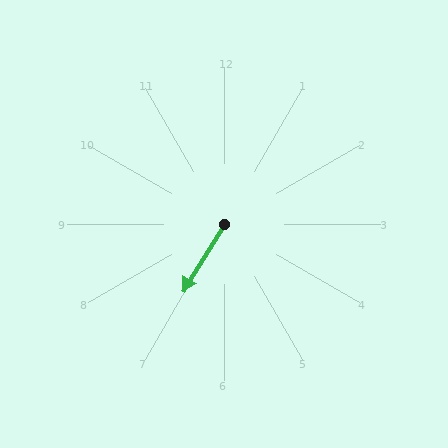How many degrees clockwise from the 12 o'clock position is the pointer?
Approximately 212 degrees.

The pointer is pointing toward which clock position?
Roughly 7 o'clock.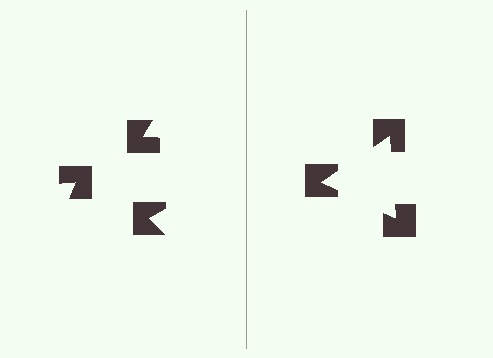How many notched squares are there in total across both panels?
6 — 3 on each side.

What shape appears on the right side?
An illusory triangle.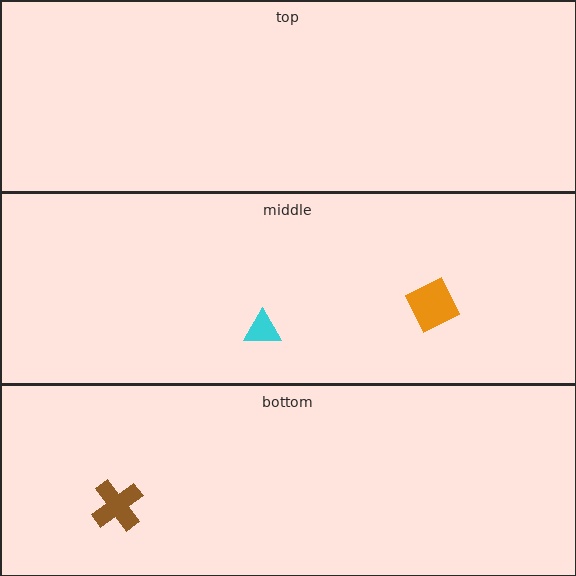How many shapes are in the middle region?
2.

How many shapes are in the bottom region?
1.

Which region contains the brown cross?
The bottom region.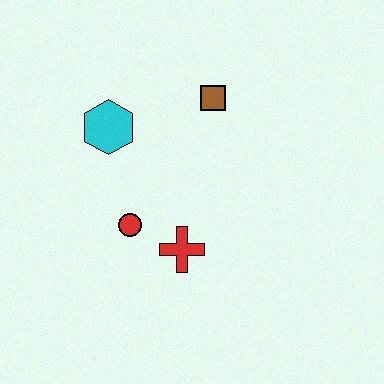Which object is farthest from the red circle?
The brown square is farthest from the red circle.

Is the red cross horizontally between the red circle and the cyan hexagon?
No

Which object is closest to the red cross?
The red circle is closest to the red cross.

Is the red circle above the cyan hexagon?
No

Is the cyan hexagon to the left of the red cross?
Yes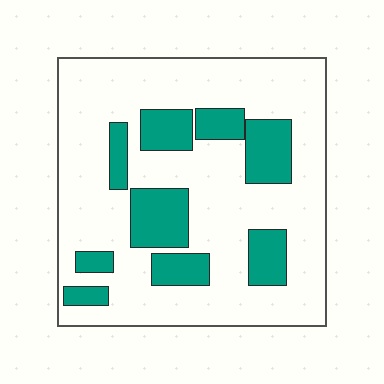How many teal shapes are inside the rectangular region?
9.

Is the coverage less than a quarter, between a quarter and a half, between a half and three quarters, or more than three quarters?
Less than a quarter.